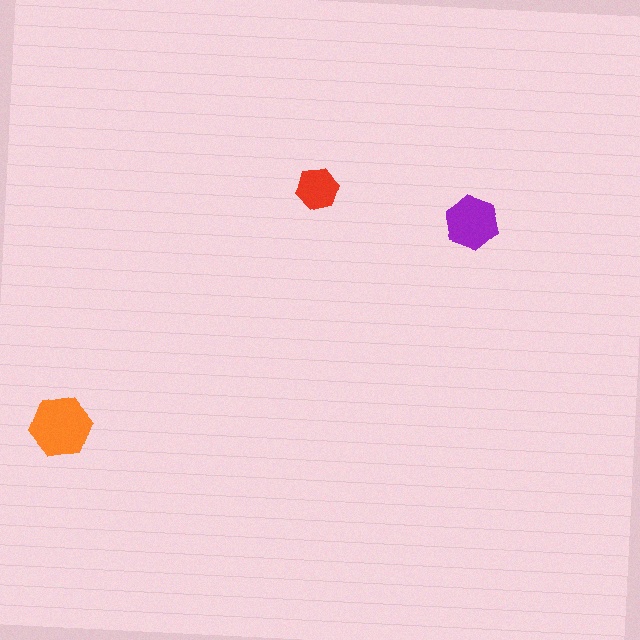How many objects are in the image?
There are 3 objects in the image.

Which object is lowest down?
The orange hexagon is bottommost.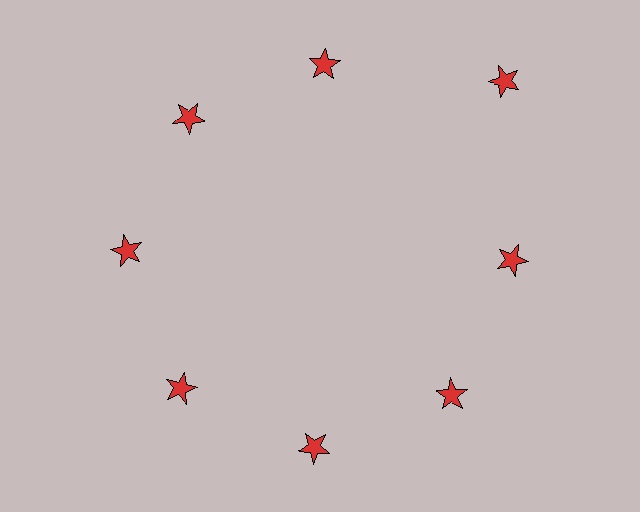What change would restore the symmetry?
The symmetry would be restored by moving it inward, back onto the ring so that all 8 stars sit at equal angles and equal distance from the center.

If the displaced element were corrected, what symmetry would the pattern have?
It would have 8-fold rotational symmetry — the pattern would map onto itself every 45 degrees.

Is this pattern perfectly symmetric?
No. The 8 red stars are arranged in a ring, but one element near the 2 o'clock position is pushed outward from the center, breaking the 8-fold rotational symmetry.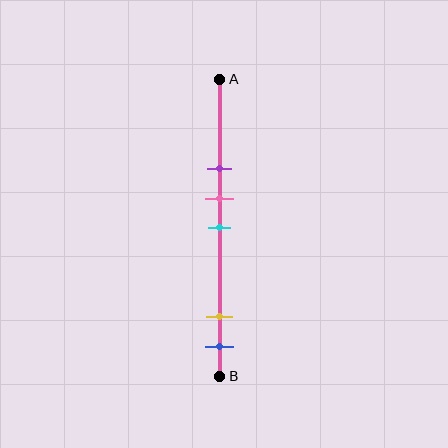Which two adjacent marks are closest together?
The pink and cyan marks are the closest adjacent pair.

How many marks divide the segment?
There are 5 marks dividing the segment.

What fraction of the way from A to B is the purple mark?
The purple mark is approximately 30% (0.3) of the way from A to B.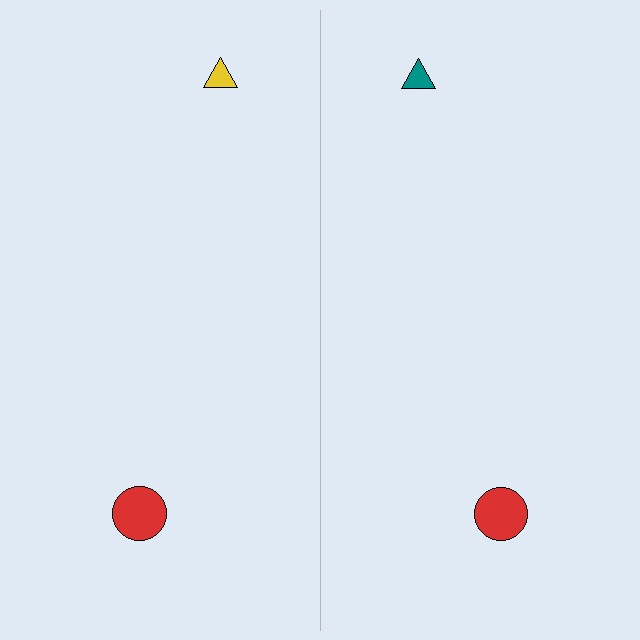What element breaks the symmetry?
The teal triangle on the right side breaks the symmetry — its mirror counterpart is yellow.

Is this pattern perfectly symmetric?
No, the pattern is not perfectly symmetric. The teal triangle on the right side breaks the symmetry — its mirror counterpart is yellow.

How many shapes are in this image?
There are 4 shapes in this image.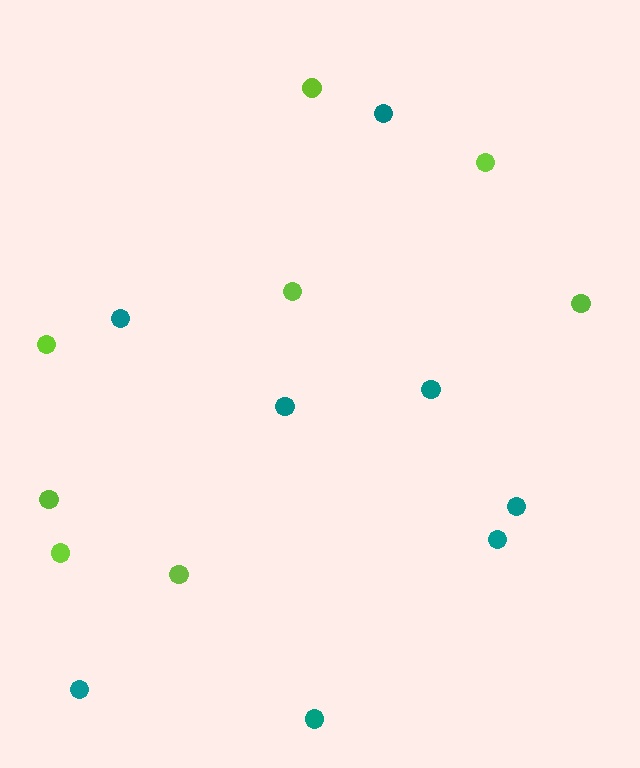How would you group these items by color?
There are 2 groups: one group of teal circles (8) and one group of lime circles (8).